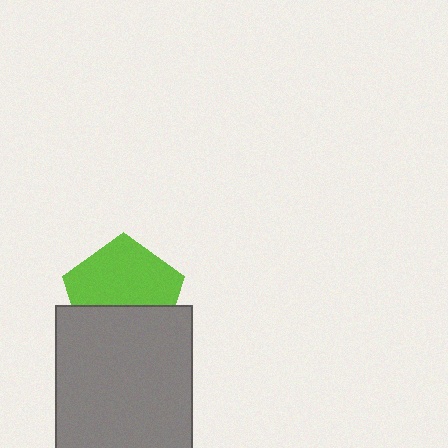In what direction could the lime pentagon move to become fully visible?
The lime pentagon could move up. That would shift it out from behind the gray rectangle entirely.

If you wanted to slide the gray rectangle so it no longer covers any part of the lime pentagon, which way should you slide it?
Slide it down — that is the most direct way to separate the two shapes.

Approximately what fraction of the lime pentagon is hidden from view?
Roughly 40% of the lime pentagon is hidden behind the gray rectangle.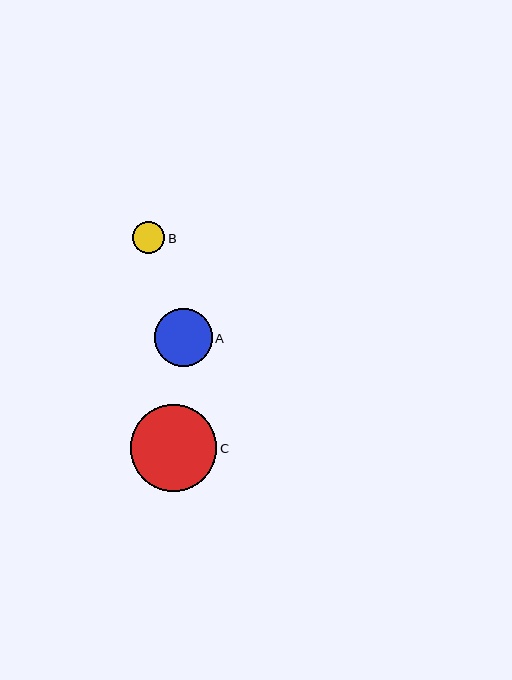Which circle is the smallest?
Circle B is the smallest with a size of approximately 33 pixels.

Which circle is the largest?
Circle C is the largest with a size of approximately 86 pixels.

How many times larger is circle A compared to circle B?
Circle A is approximately 1.8 times the size of circle B.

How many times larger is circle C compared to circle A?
Circle C is approximately 1.5 times the size of circle A.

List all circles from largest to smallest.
From largest to smallest: C, A, B.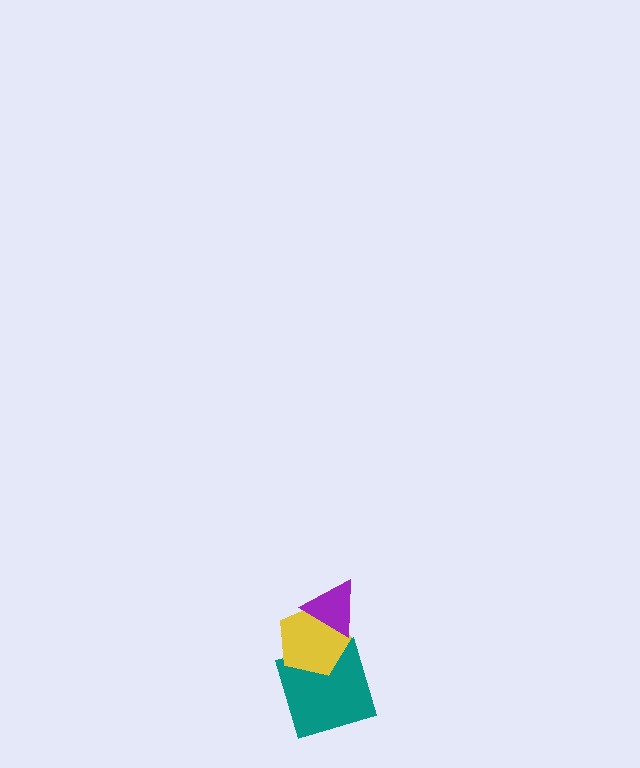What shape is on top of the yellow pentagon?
The purple triangle is on top of the yellow pentagon.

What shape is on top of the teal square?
The yellow pentagon is on top of the teal square.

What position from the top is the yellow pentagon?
The yellow pentagon is 2nd from the top.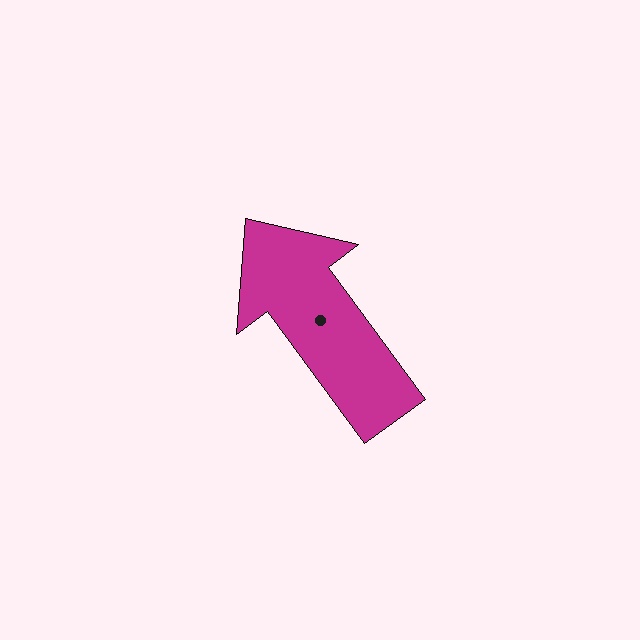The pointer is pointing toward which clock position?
Roughly 11 o'clock.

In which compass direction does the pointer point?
Northwest.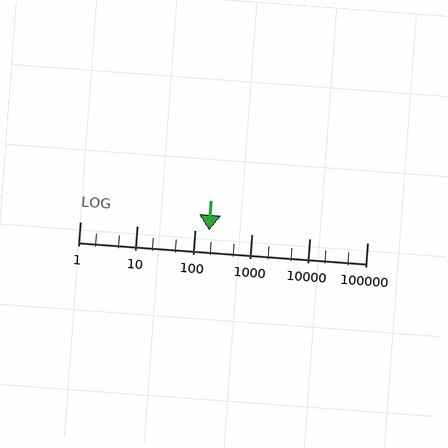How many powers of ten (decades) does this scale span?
The scale spans 5 decades, from 1 to 100000.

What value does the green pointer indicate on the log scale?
The pointer indicates approximately 180.